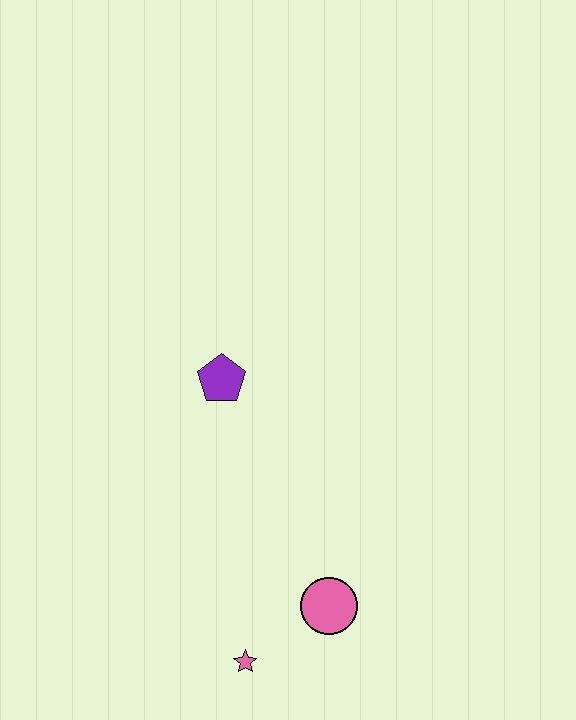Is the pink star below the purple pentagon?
Yes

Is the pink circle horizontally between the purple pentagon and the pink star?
No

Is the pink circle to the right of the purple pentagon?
Yes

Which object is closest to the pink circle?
The pink star is closest to the pink circle.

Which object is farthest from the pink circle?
The purple pentagon is farthest from the pink circle.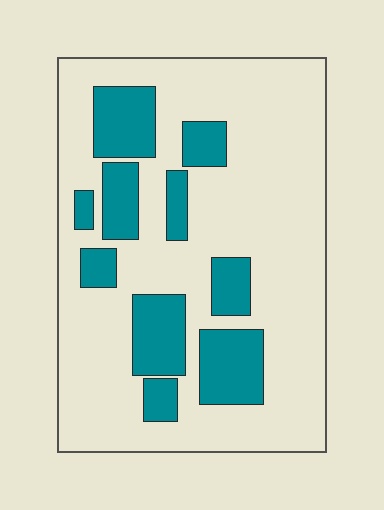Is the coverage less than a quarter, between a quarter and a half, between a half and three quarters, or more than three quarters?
Less than a quarter.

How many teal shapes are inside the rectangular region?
10.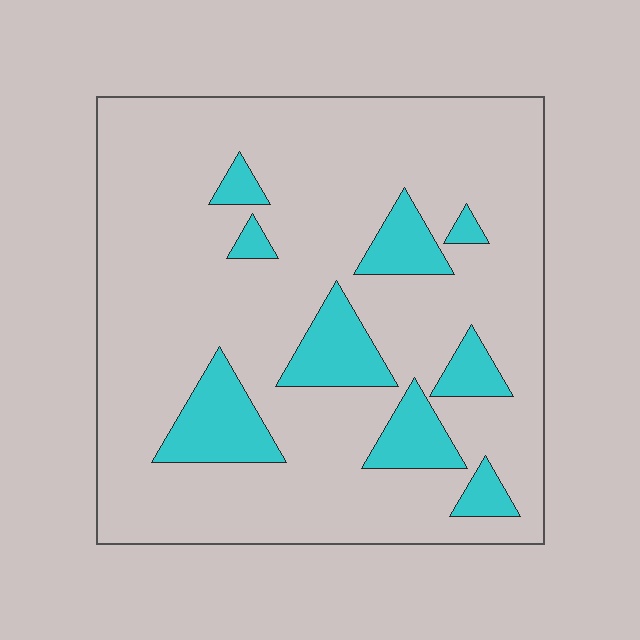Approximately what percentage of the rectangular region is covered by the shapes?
Approximately 15%.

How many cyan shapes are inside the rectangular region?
9.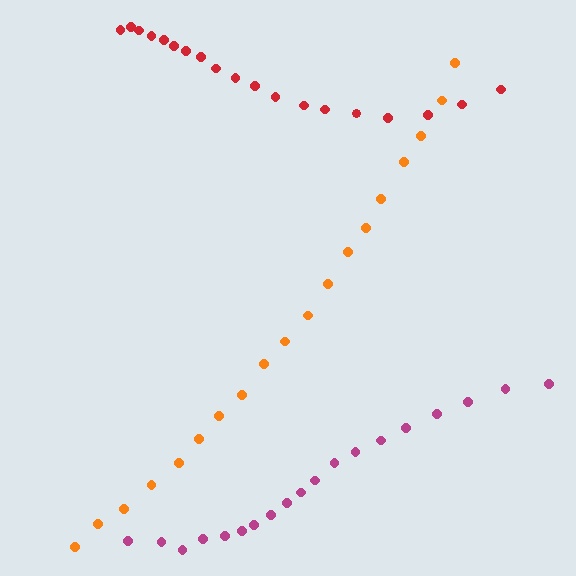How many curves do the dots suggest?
There are 3 distinct paths.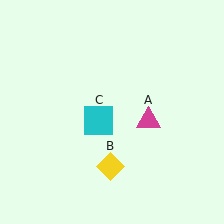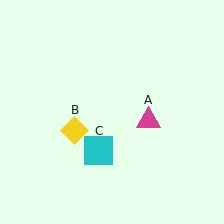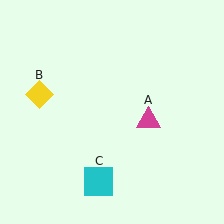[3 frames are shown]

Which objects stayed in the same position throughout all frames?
Magenta triangle (object A) remained stationary.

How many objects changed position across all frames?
2 objects changed position: yellow diamond (object B), cyan square (object C).